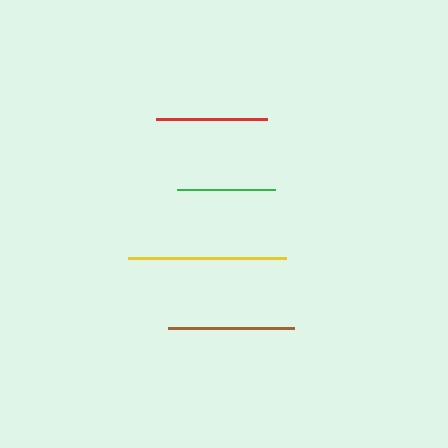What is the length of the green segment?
The green segment is approximately 98 pixels long.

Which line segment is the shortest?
The green line is the shortest at approximately 98 pixels.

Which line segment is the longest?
The yellow line is the longest at approximately 159 pixels.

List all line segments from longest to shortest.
From longest to shortest: yellow, brown, red, green.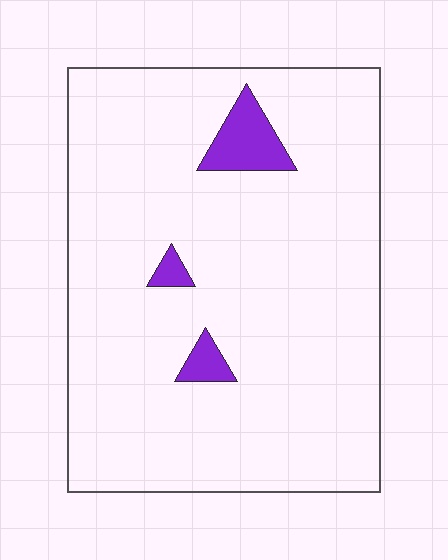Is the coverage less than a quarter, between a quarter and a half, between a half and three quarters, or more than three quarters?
Less than a quarter.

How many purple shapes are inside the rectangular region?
3.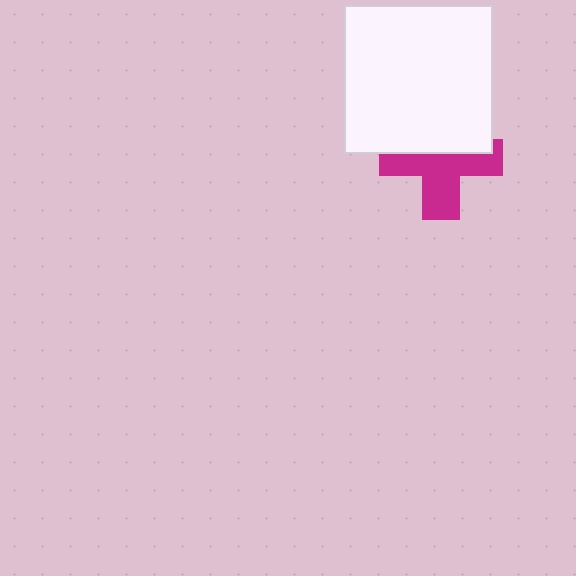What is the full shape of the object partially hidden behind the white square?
The partially hidden object is a magenta cross.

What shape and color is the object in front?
The object in front is a white square.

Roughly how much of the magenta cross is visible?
About half of it is visible (roughly 58%).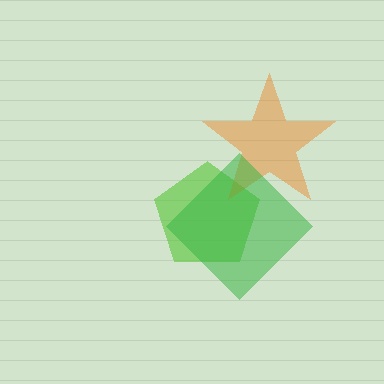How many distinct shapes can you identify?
There are 3 distinct shapes: a lime pentagon, an orange star, a green diamond.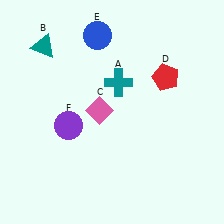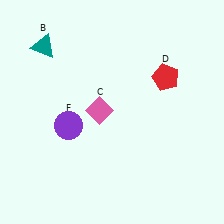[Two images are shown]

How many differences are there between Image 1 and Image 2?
There are 2 differences between the two images.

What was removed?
The blue circle (E), the teal cross (A) were removed in Image 2.